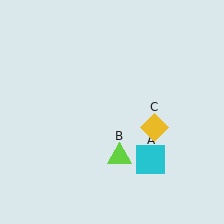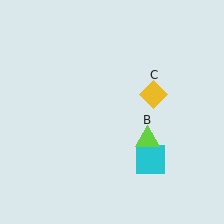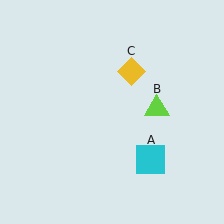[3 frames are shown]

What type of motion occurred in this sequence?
The lime triangle (object B), yellow diamond (object C) rotated counterclockwise around the center of the scene.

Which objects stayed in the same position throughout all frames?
Cyan square (object A) remained stationary.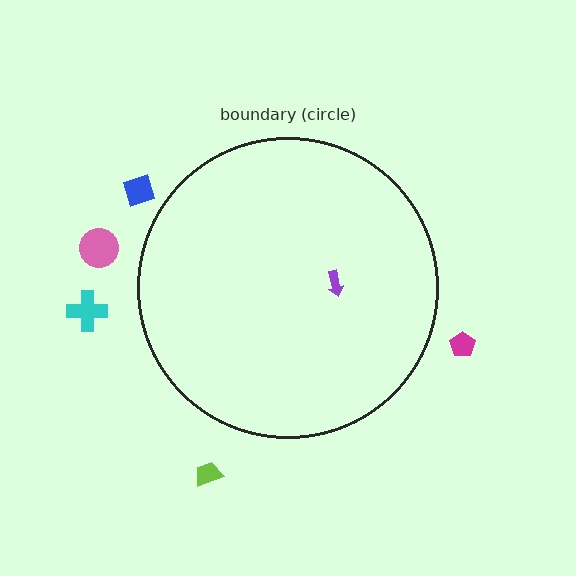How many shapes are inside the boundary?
1 inside, 5 outside.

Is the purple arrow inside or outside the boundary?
Inside.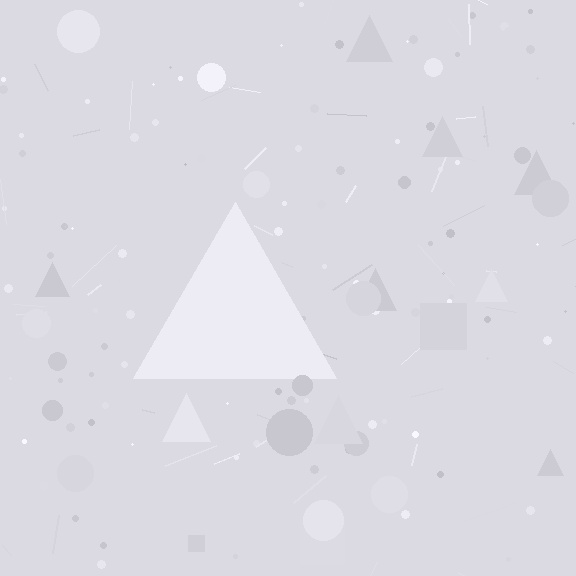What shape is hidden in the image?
A triangle is hidden in the image.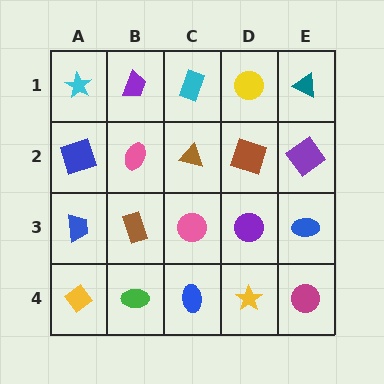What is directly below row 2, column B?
A brown rectangle.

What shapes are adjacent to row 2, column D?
A yellow circle (row 1, column D), a purple circle (row 3, column D), a brown triangle (row 2, column C), a purple diamond (row 2, column E).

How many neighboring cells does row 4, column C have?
3.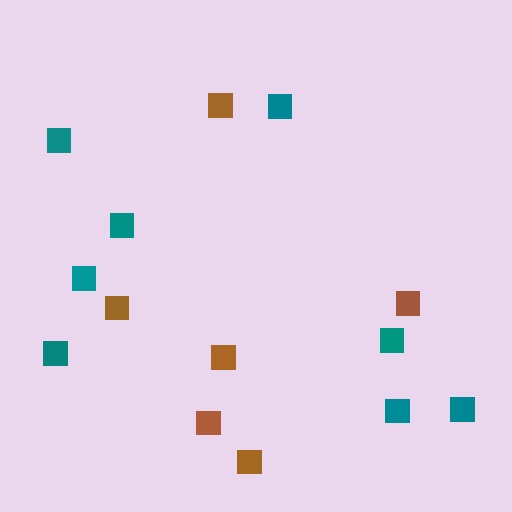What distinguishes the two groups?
There are 2 groups: one group of brown squares (6) and one group of teal squares (8).